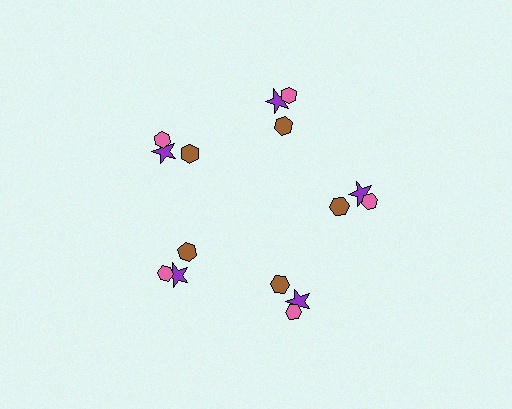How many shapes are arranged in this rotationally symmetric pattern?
There are 15 shapes, arranged in 5 groups of 3.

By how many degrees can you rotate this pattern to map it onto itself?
The pattern maps onto itself every 72 degrees of rotation.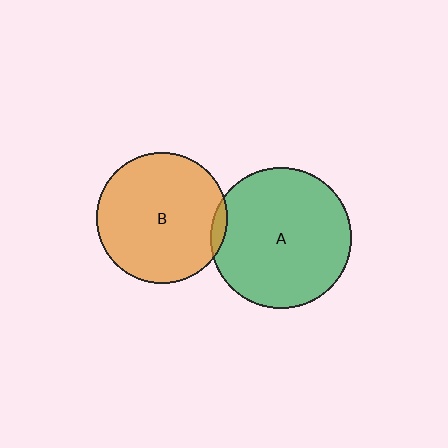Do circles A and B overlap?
Yes.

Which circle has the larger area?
Circle A (green).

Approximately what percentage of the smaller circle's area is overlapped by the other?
Approximately 5%.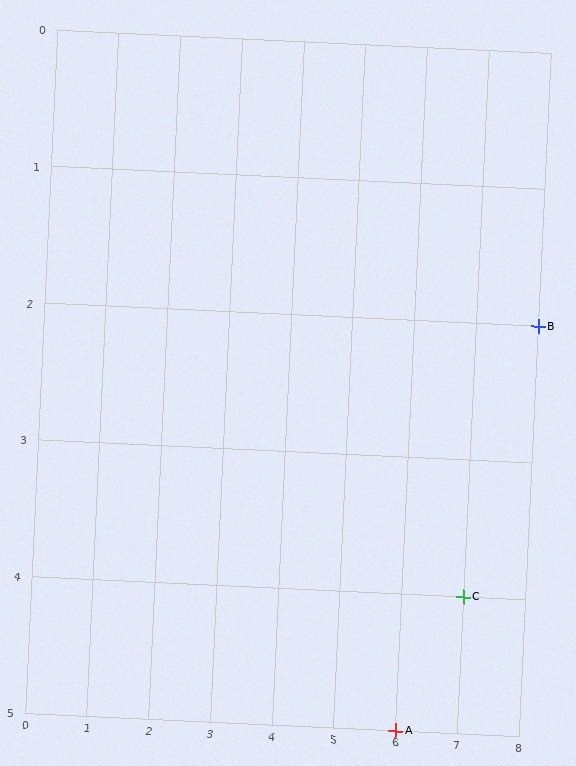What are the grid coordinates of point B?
Point B is at grid coordinates (8, 2).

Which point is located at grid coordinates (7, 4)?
Point C is at (7, 4).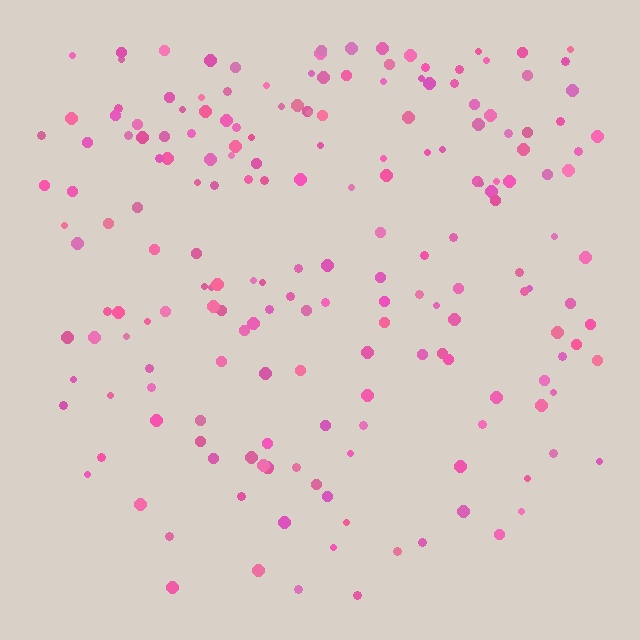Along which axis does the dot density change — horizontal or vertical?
Vertical.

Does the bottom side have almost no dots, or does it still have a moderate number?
Still a moderate number, just noticeably fewer than the top.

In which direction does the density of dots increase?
From bottom to top, with the top side densest.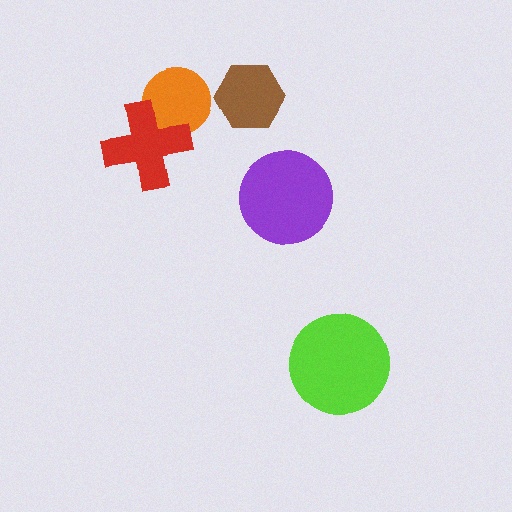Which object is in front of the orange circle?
The red cross is in front of the orange circle.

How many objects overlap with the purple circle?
0 objects overlap with the purple circle.